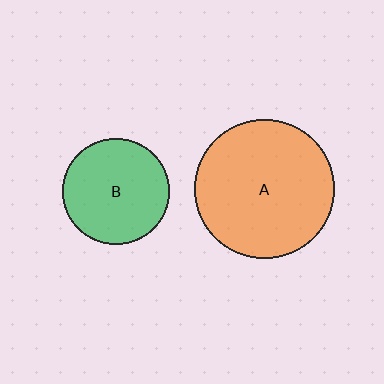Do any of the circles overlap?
No, none of the circles overlap.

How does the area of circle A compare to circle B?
Approximately 1.7 times.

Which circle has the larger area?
Circle A (orange).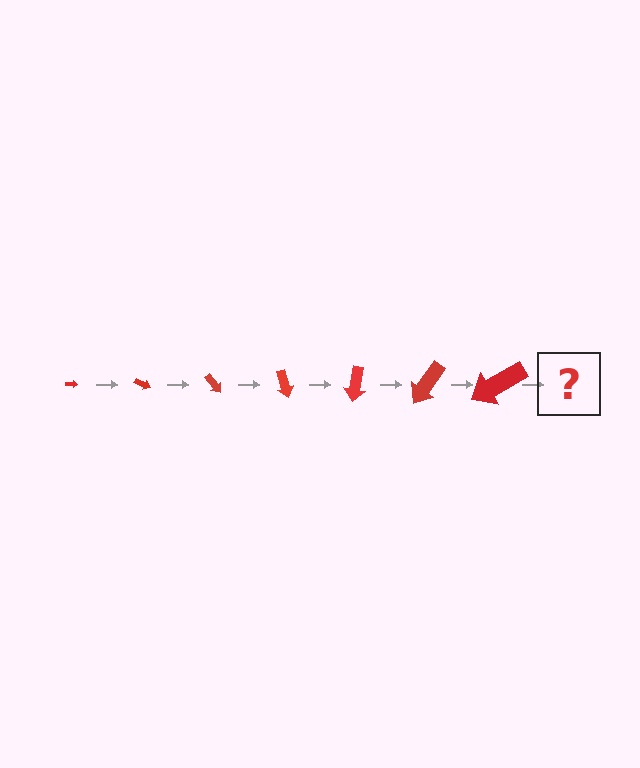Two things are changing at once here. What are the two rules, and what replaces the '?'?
The two rules are that the arrow grows larger each step and it rotates 25 degrees each step. The '?' should be an arrow, larger than the previous one and rotated 175 degrees from the start.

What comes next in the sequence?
The next element should be an arrow, larger than the previous one and rotated 175 degrees from the start.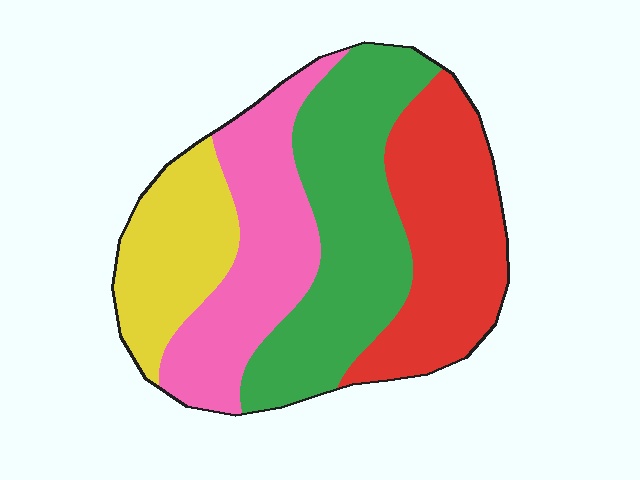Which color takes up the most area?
Green, at roughly 30%.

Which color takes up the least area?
Yellow, at roughly 15%.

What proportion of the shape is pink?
Pink covers about 25% of the shape.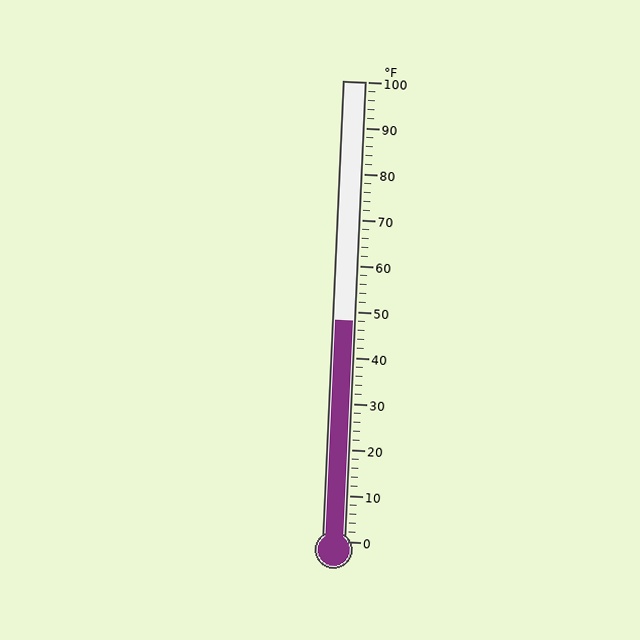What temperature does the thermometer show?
The thermometer shows approximately 48°F.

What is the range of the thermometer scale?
The thermometer scale ranges from 0°F to 100°F.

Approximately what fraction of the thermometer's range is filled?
The thermometer is filled to approximately 50% of its range.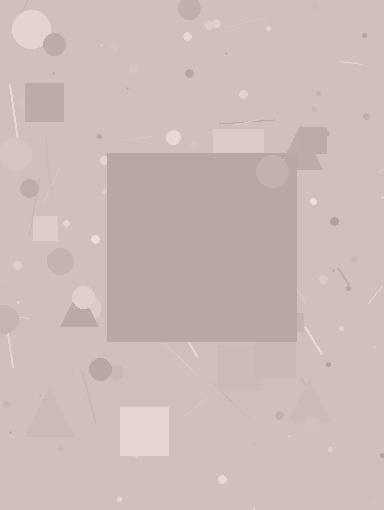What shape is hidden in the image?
A square is hidden in the image.